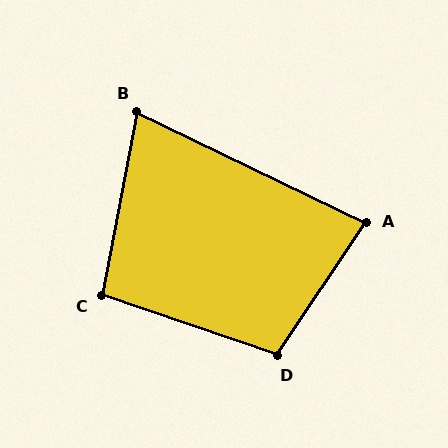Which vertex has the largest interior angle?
D, at approximately 105 degrees.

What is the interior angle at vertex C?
Approximately 98 degrees (obtuse).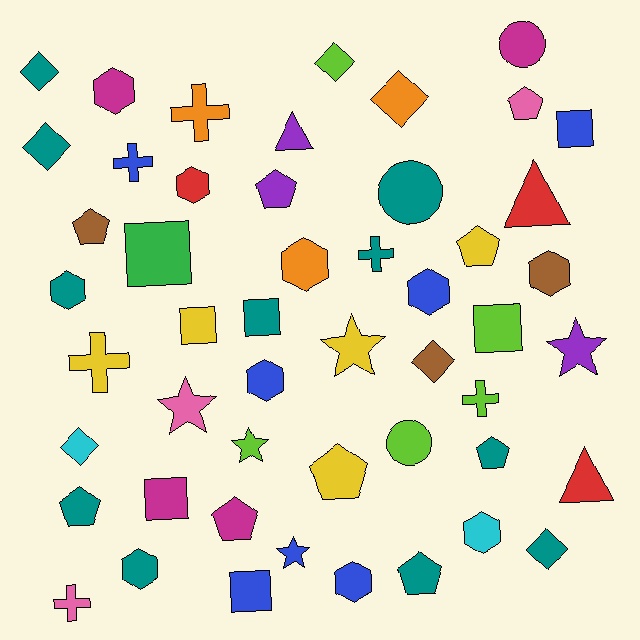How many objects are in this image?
There are 50 objects.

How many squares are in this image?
There are 7 squares.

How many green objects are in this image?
There is 1 green object.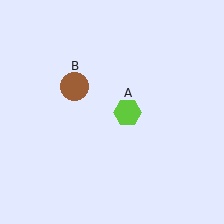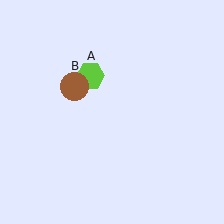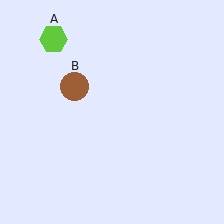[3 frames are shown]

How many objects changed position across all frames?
1 object changed position: lime hexagon (object A).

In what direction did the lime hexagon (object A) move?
The lime hexagon (object A) moved up and to the left.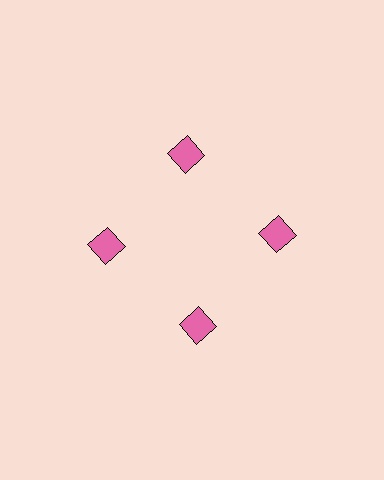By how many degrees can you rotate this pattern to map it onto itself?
The pattern maps onto itself every 90 degrees of rotation.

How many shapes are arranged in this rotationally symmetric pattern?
There are 4 shapes, arranged in 4 groups of 1.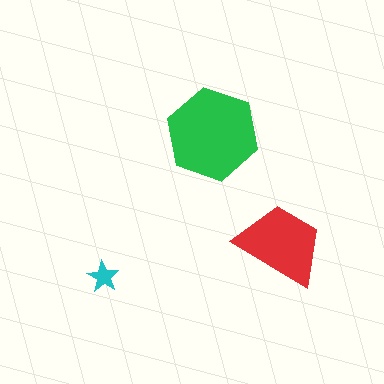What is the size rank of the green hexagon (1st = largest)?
1st.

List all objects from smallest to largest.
The cyan star, the red trapezoid, the green hexagon.